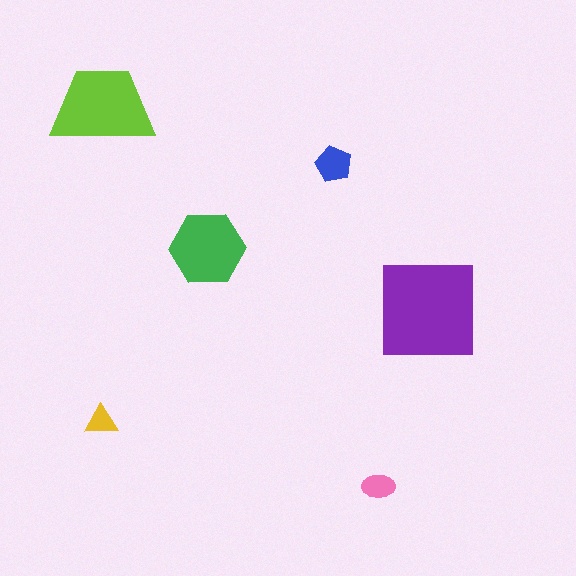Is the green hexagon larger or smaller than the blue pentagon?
Larger.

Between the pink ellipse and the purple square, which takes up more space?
The purple square.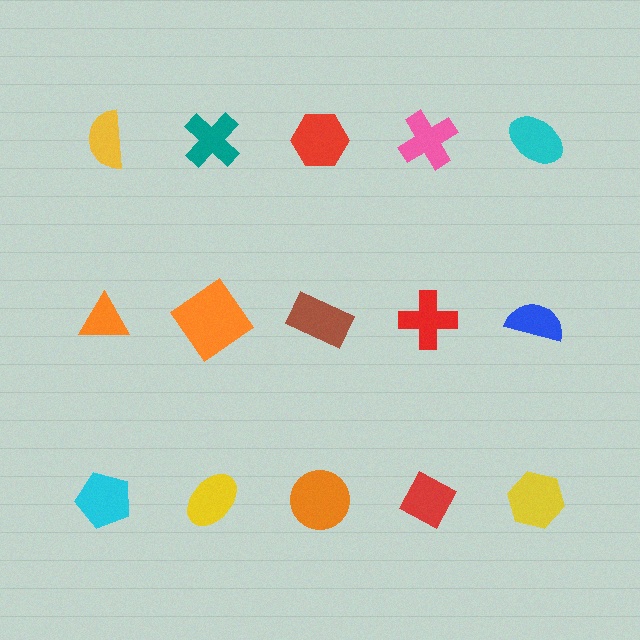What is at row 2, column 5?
A blue semicircle.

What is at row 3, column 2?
A yellow ellipse.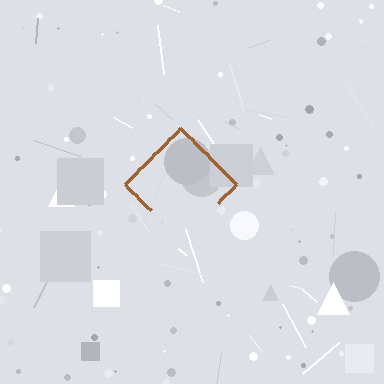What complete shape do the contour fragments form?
The contour fragments form a diamond.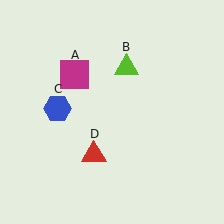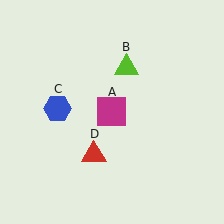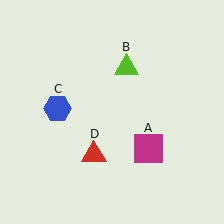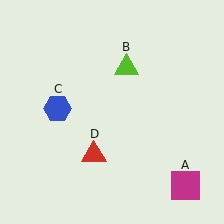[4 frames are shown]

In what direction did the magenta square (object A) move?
The magenta square (object A) moved down and to the right.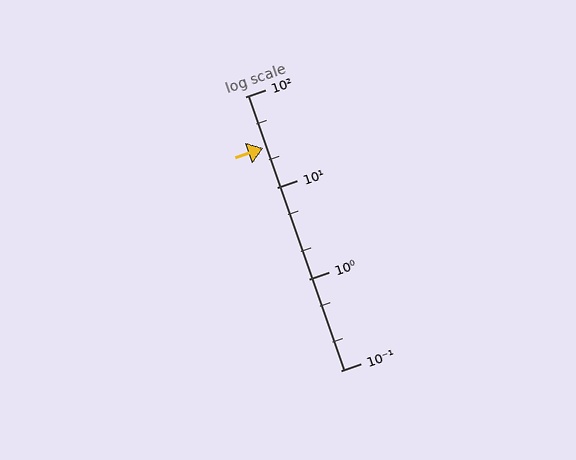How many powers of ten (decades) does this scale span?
The scale spans 3 decades, from 0.1 to 100.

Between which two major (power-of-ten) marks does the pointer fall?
The pointer is between 10 and 100.